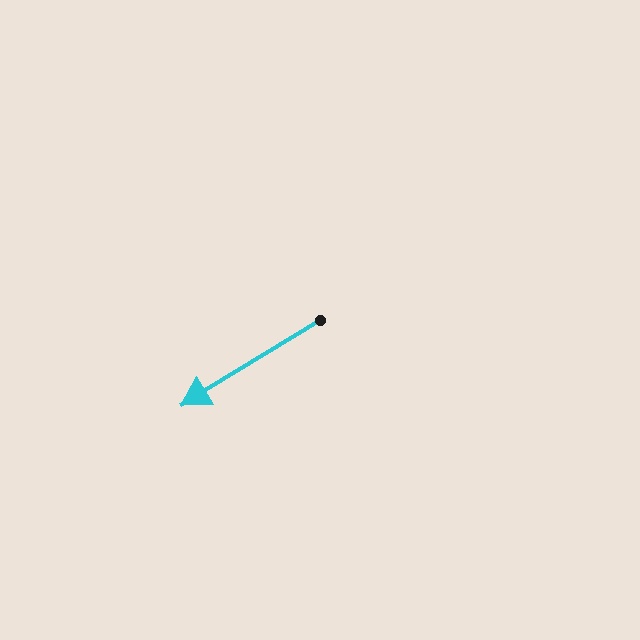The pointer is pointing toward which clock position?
Roughly 8 o'clock.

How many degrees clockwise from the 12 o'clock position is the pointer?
Approximately 239 degrees.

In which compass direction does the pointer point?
Southwest.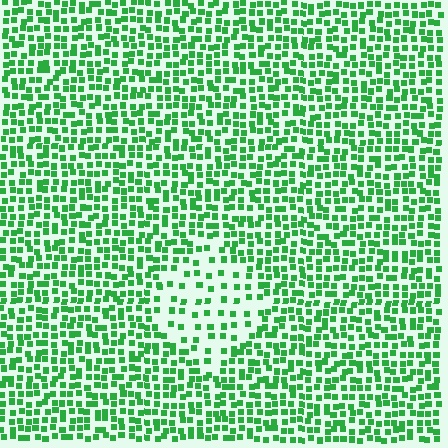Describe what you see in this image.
The image contains small green elements arranged at two different densities. A diamond-shaped region is visible where the elements are less densely packed than the surrounding area.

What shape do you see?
I see a diamond.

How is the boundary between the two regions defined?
The boundary is defined by a change in element density (approximately 2.2x ratio). All elements are the same color, size, and shape.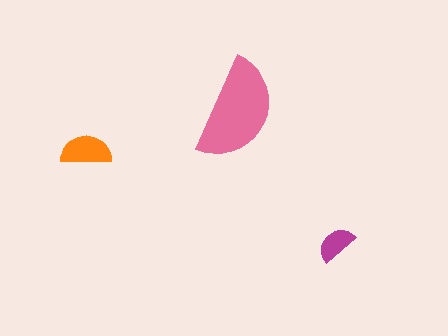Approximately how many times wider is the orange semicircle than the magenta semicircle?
About 1.5 times wider.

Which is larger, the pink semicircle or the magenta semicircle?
The pink one.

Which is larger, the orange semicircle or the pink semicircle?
The pink one.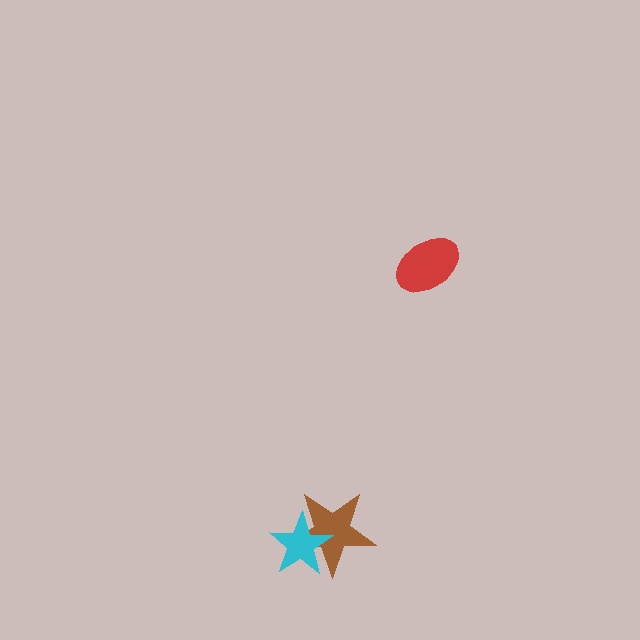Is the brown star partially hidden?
Yes, it is partially covered by another shape.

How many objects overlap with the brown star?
1 object overlaps with the brown star.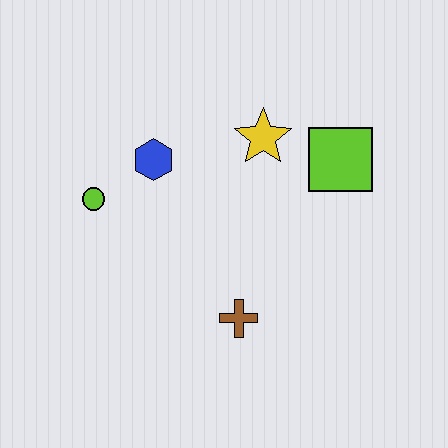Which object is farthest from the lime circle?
The lime square is farthest from the lime circle.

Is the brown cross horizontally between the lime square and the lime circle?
Yes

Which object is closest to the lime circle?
The blue hexagon is closest to the lime circle.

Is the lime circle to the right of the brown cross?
No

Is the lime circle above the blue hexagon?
No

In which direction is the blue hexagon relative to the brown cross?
The blue hexagon is above the brown cross.